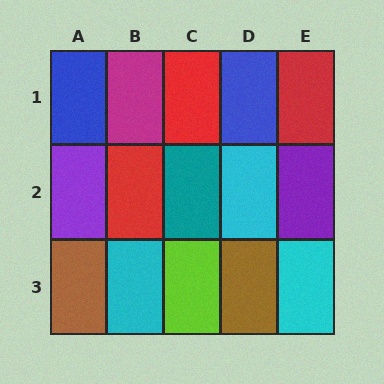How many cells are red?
3 cells are red.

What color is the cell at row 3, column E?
Cyan.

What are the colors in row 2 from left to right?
Purple, red, teal, cyan, purple.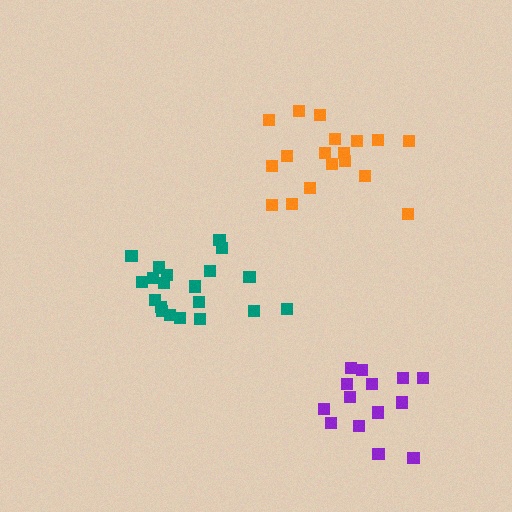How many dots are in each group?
Group 1: 20 dots, Group 2: 14 dots, Group 3: 18 dots (52 total).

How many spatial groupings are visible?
There are 3 spatial groupings.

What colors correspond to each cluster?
The clusters are colored: teal, purple, orange.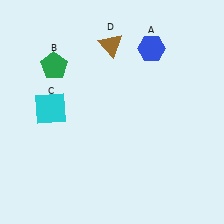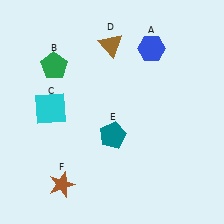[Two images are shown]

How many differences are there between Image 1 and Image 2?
There are 2 differences between the two images.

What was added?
A teal pentagon (E), a brown star (F) were added in Image 2.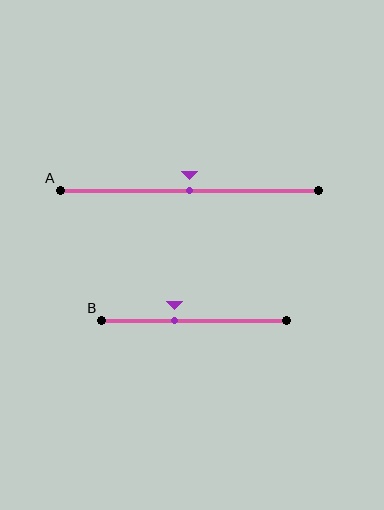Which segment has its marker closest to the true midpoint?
Segment A has its marker closest to the true midpoint.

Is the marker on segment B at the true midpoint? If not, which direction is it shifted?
No, the marker on segment B is shifted to the left by about 10% of the segment length.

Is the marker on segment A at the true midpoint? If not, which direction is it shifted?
Yes, the marker on segment A is at the true midpoint.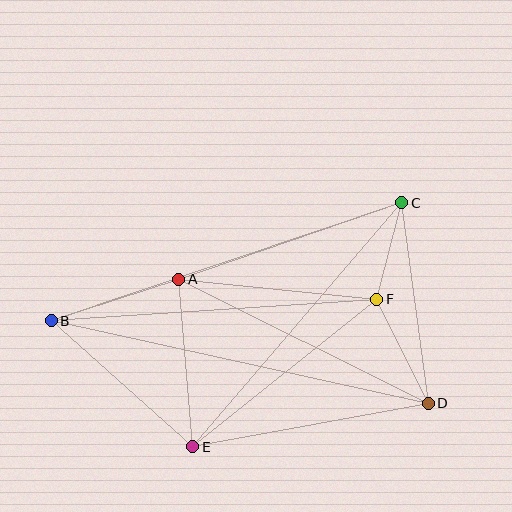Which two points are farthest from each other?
Points B and D are farthest from each other.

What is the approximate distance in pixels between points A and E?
The distance between A and E is approximately 168 pixels.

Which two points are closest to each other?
Points C and F are closest to each other.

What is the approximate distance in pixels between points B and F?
The distance between B and F is approximately 326 pixels.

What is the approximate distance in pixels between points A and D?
The distance between A and D is approximately 279 pixels.